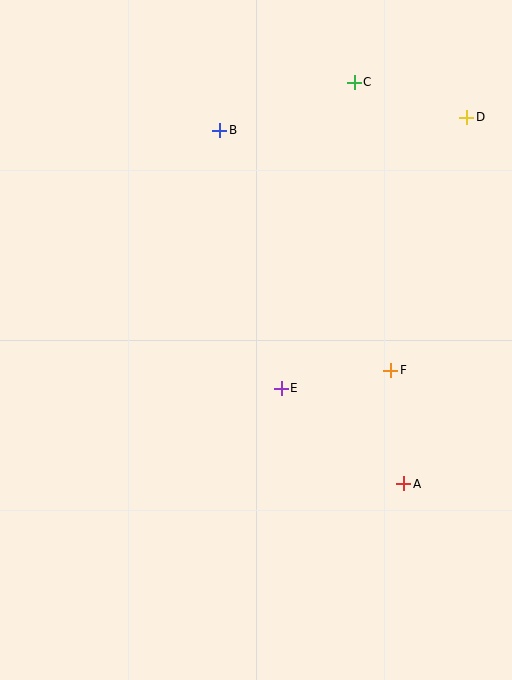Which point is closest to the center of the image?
Point E at (281, 388) is closest to the center.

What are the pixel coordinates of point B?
Point B is at (220, 130).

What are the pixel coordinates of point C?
Point C is at (354, 82).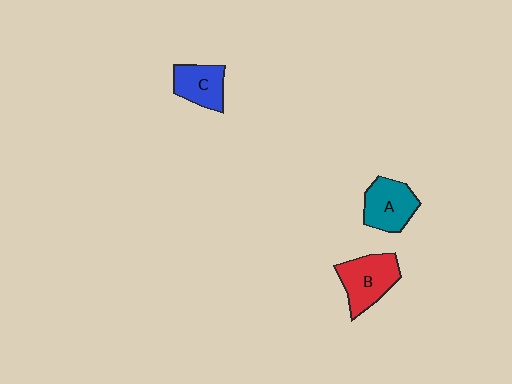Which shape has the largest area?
Shape B (red).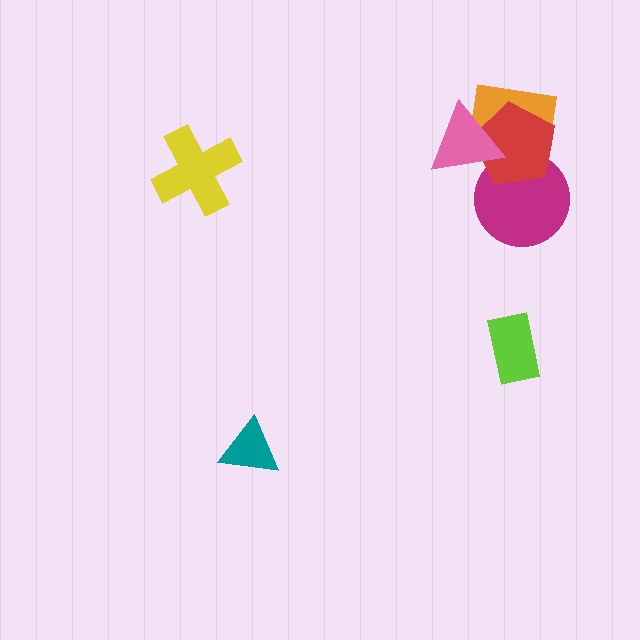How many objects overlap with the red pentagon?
3 objects overlap with the red pentagon.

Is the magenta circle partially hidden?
Yes, it is partially covered by another shape.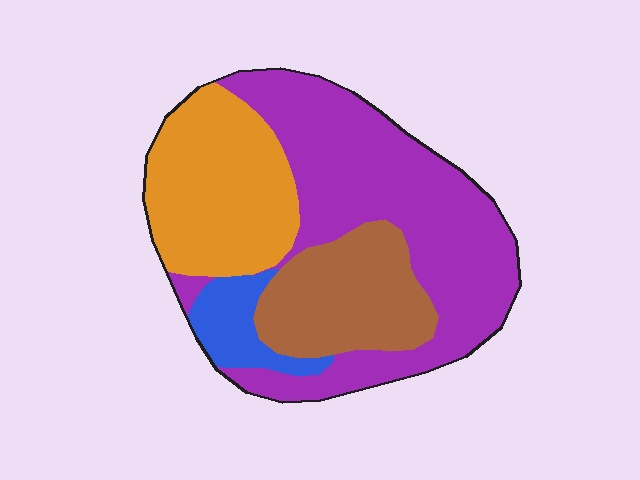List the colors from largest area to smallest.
From largest to smallest: purple, orange, brown, blue.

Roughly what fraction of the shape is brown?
Brown takes up about one fifth (1/5) of the shape.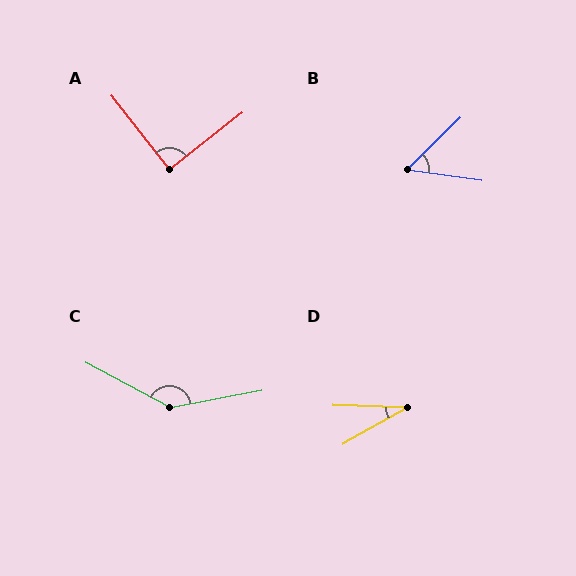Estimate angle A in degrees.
Approximately 90 degrees.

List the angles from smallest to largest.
D (32°), B (52°), A (90°), C (141°).